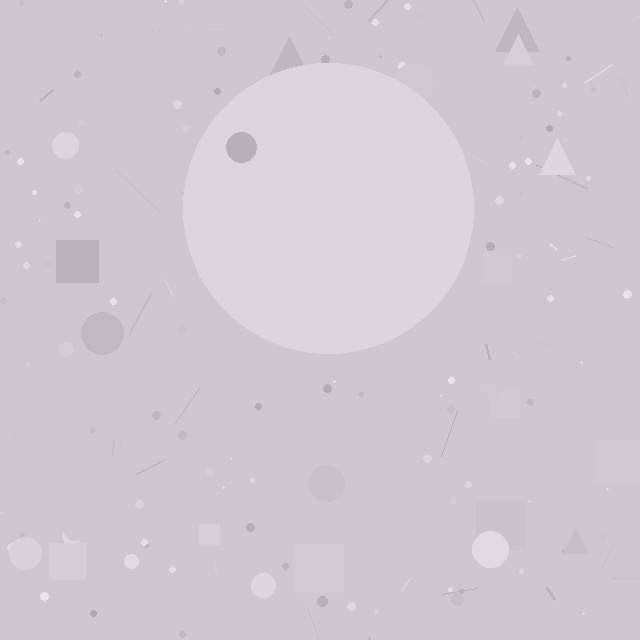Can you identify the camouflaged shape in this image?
The camouflaged shape is a circle.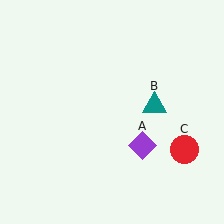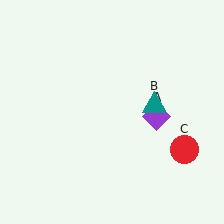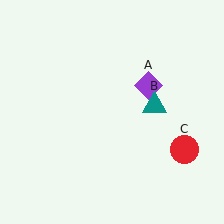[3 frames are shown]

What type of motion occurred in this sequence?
The purple diamond (object A) rotated counterclockwise around the center of the scene.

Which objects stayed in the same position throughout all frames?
Teal triangle (object B) and red circle (object C) remained stationary.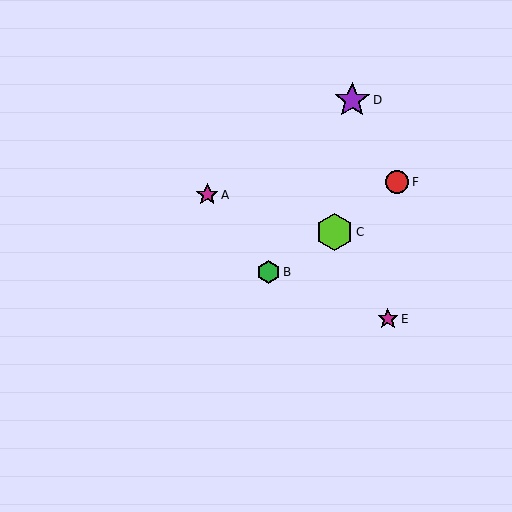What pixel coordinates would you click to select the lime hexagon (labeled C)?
Click at (334, 232) to select the lime hexagon C.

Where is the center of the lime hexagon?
The center of the lime hexagon is at (334, 232).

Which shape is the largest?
The lime hexagon (labeled C) is the largest.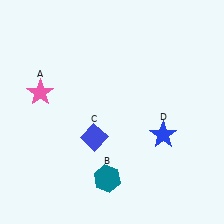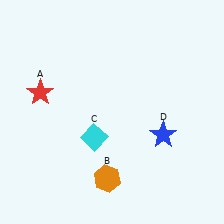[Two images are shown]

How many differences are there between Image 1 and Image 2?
There are 3 differences between the two images.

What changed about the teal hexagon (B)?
In Image 1, B is teal. In Image 2, it changed to orange.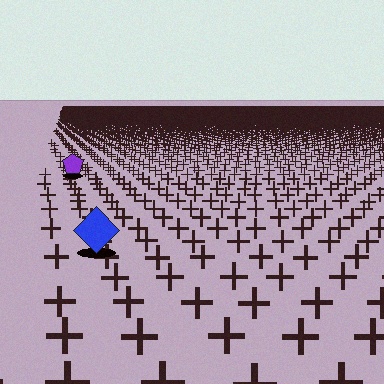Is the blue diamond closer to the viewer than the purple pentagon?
Yes. The blue diamond is closer — you can tell from the texture gradient: the ground texture is coarser near it.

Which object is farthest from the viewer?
The purple pentagon is farthest from the viewer. It appears smaller and the ground texture around it is denser.